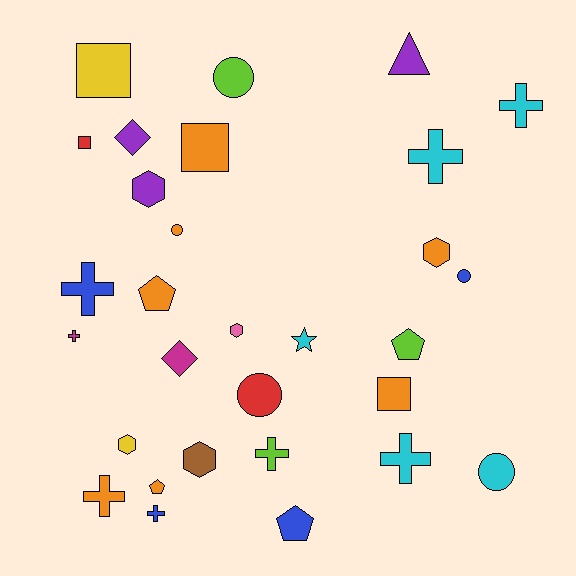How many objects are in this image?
There are 30 objects.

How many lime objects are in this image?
There are 3 lime objects.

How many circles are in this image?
There are 5 circles.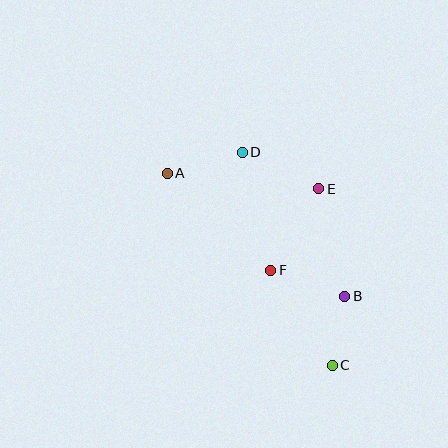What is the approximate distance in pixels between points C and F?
The distance between C and F is approximately 113 pixels.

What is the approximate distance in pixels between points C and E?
The distance between C and E is approximately 177 pixels.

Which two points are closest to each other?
Points B and C are closest to each other.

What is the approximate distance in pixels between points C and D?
The distance between C and D is approximately 231 pixels.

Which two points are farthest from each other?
Points A and C are farthest from each other.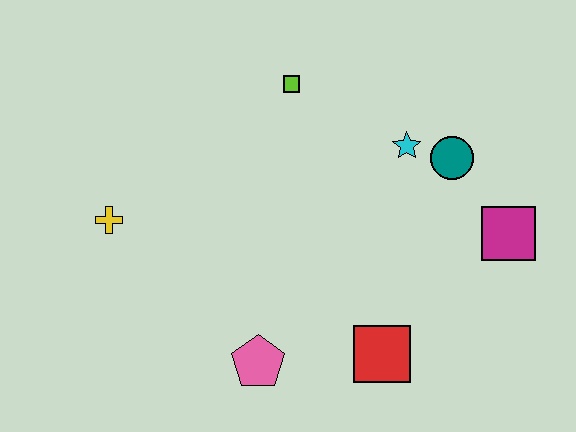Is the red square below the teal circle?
Yes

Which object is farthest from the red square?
The yellow cross is farthest from the red square.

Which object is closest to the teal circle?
The cyan star is closest to the teal circle.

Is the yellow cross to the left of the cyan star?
Yes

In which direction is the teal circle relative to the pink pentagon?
The teal circle is above the pink pentagon.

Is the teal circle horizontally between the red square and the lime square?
No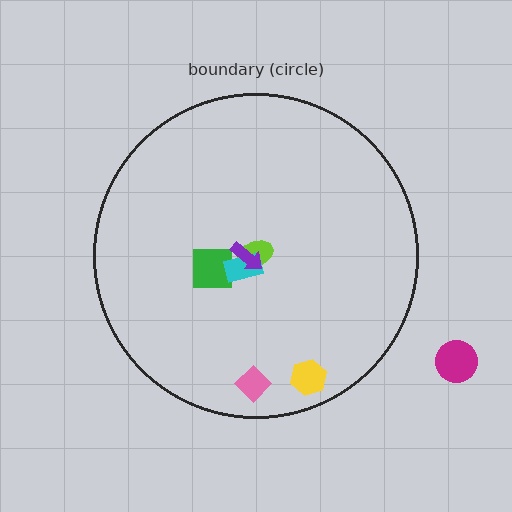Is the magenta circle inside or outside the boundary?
Outside.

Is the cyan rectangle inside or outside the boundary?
Inside.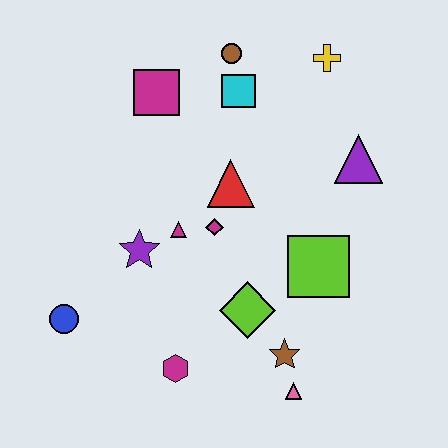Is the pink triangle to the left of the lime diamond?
No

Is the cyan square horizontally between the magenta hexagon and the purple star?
No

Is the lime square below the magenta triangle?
Yes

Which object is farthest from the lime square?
The blue circle is farthest from the lime square.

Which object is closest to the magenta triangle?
The magenta diamond is closest to the magenta triangle.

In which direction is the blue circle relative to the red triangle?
The blue circle is to the left of the red triangle.